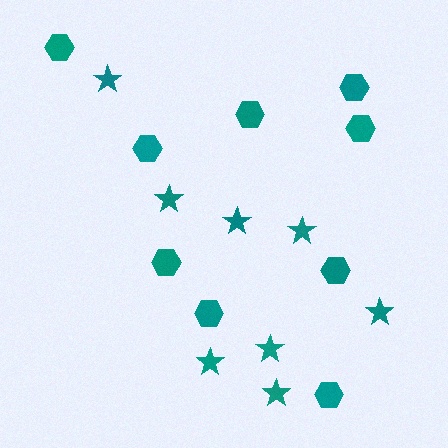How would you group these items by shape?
There are 2 groups: one group of hexagons (9) and one group of stars (8).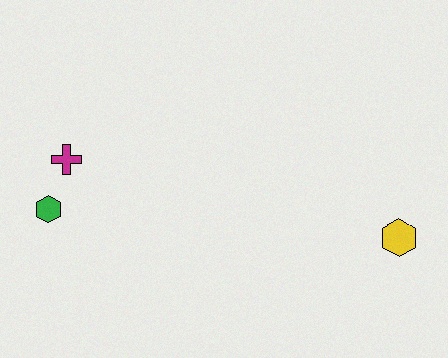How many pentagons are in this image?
There are no pentagons.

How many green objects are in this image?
There is 1 green object.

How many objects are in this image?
There are 3 objects.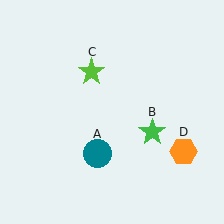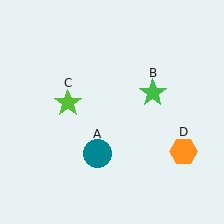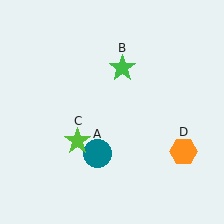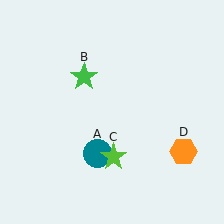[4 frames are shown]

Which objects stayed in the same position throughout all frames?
Teal circle (object A) and orange hexagon (object D) remained stationary.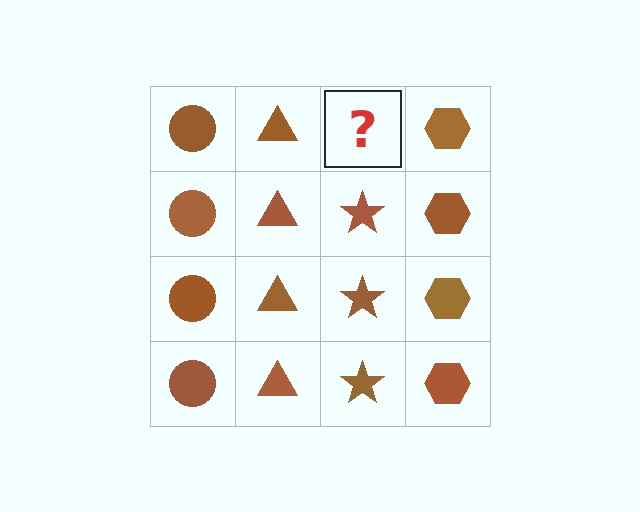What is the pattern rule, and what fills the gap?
The rule is that each column has a consistent shape. The gap should be filled with a brown star.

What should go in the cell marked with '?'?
The missing cell should contain a brown star.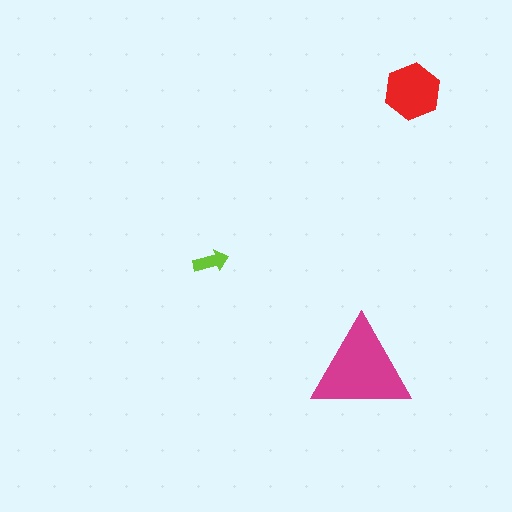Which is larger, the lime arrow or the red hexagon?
The red hexagon.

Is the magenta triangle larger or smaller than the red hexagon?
Larger.